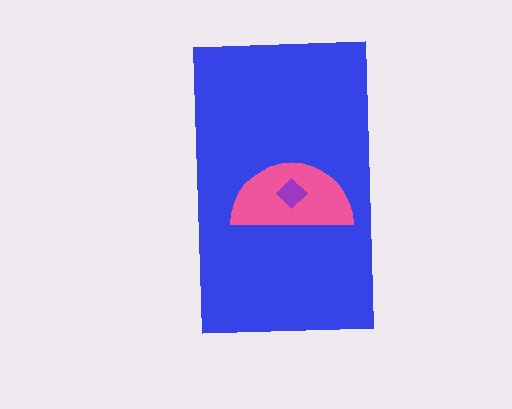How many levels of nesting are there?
3.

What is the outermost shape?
The blue rectangle.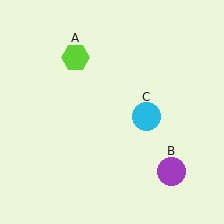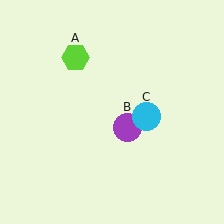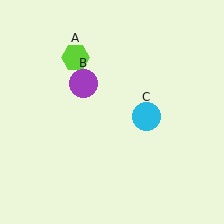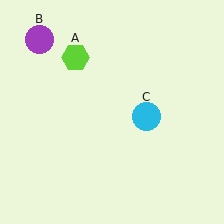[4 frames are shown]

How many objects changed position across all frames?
1 object changed position: purple circle (object B).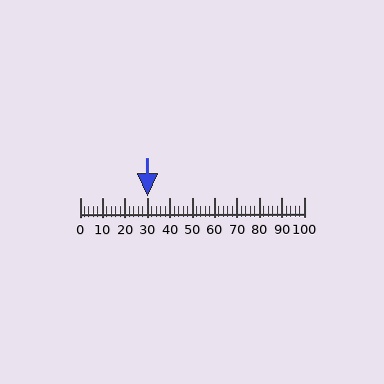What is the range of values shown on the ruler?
The ruler shows values from 0 to 100.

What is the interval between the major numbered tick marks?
The major tick marks are spaced 10 units apart.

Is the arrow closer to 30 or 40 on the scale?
The arrow is closer to 30.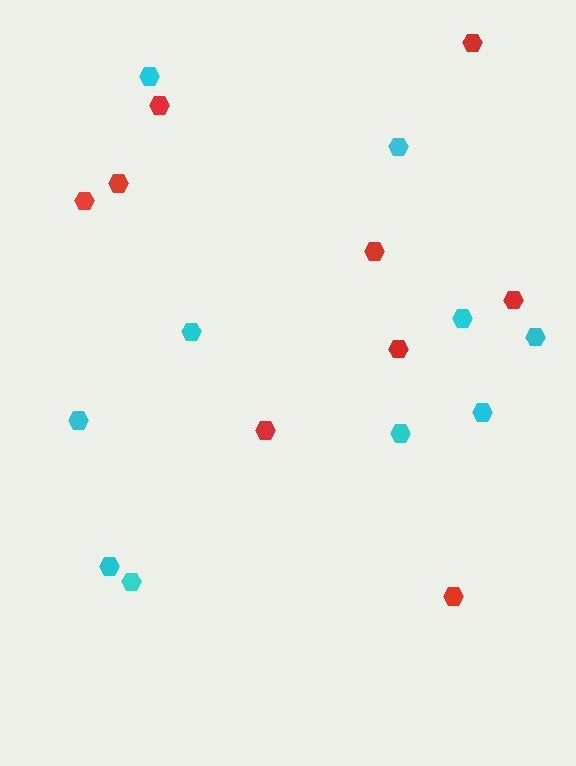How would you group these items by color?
There are 2 groups: one group of cyan hexagons (10) and one group of red hexagons (9).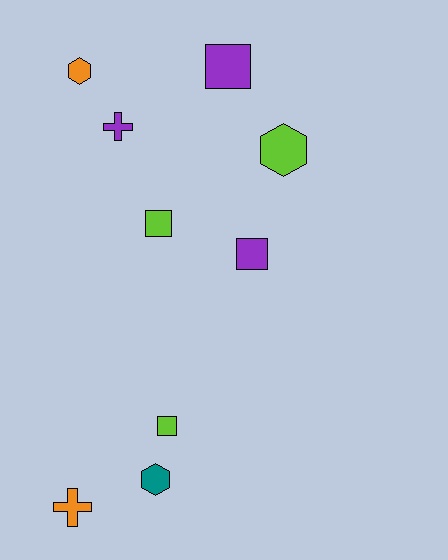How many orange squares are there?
There are no orange squares.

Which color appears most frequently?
Purple, with 3 objects.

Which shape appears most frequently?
Square, with 4 objects.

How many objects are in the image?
There are 9 objects.